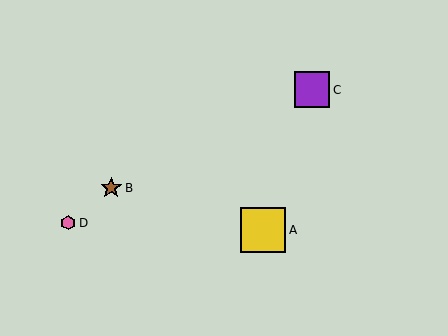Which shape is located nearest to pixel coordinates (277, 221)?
The yellow square (labeled A) at (263, 230) is nearest to that location.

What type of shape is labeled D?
Shape D is a pink hexagon.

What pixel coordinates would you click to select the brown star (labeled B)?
Click at (111, 188) to select the brown star B.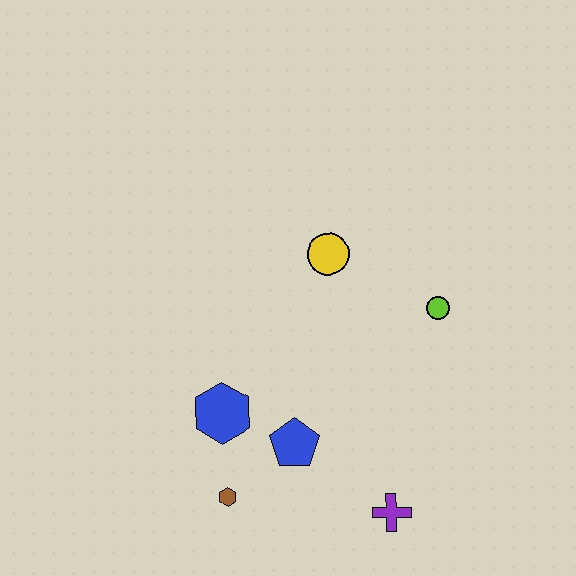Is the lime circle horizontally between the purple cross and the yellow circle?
No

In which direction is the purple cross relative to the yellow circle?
The purple cross is below the yellow circle.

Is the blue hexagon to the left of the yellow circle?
Yes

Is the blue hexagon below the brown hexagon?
No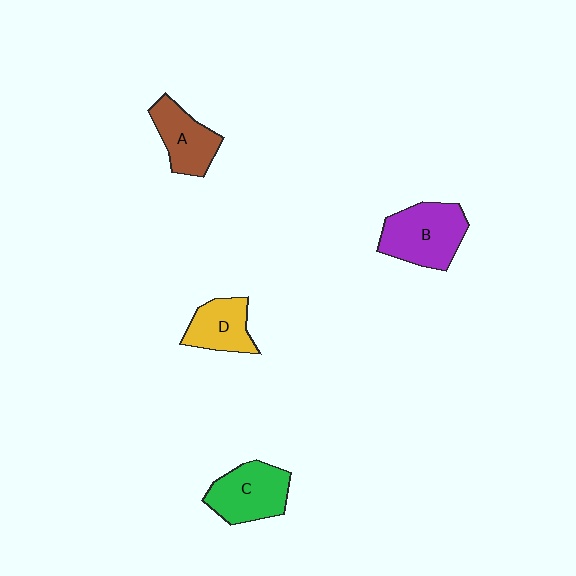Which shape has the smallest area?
Shape D (yellow).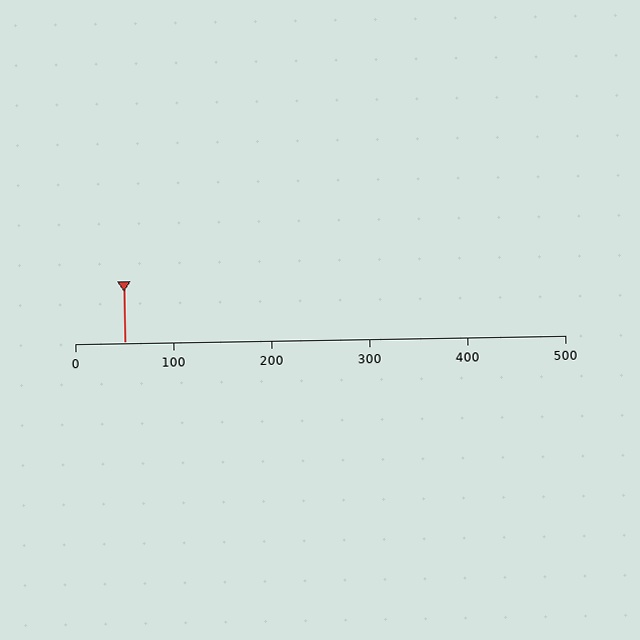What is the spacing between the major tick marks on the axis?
The major ticks are spaced 100 apart.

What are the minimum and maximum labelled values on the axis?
The axis runs from 0 to 500.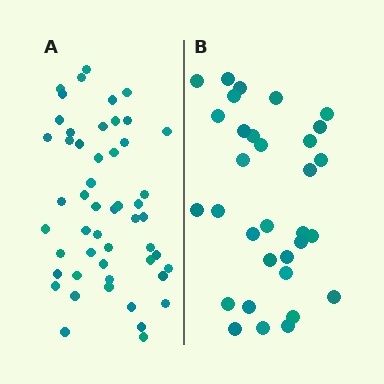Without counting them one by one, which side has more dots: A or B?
Region A (the left region) has more dots.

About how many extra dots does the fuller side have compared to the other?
Region A has approximately 20 more dots than region B.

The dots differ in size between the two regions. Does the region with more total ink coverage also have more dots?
No. Region B has more total ink coverage because its dots are larger, but region A actually contains more individual dots. Total area can be misleading — the number of items is what matters here.